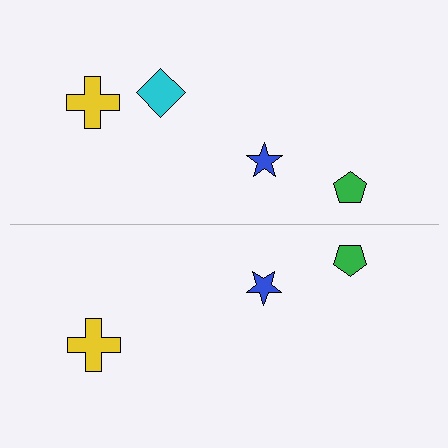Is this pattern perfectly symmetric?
No, the pattern is not perfectly symmetric. A cyan diamond is missing from the bottom side.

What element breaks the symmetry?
A cyan diamond is missing from the bottom side.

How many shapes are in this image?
There are 7 shapes in this image.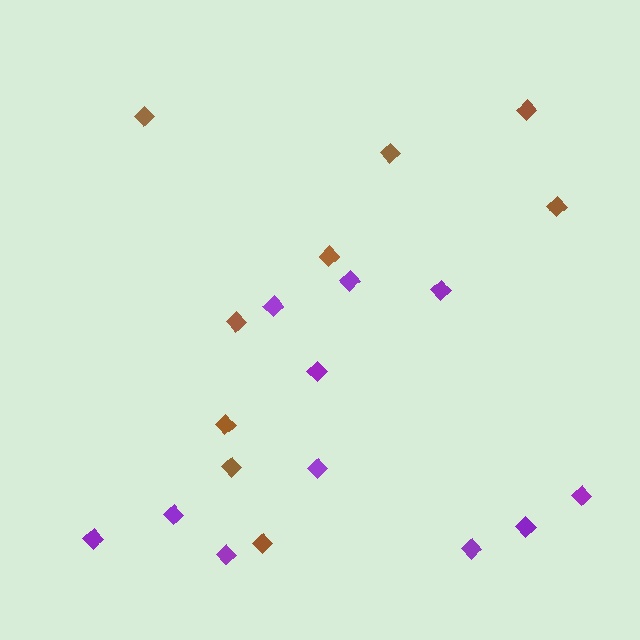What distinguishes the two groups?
There are 2 groups: one group of brown diamonds (9) and one group of purple diamonds (11).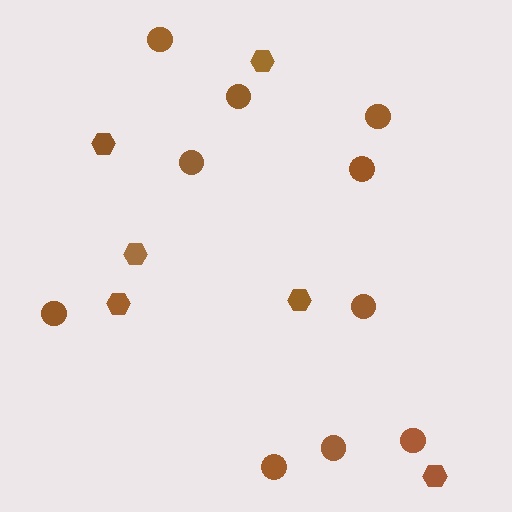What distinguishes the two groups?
There are 2 groups: one group of circles (10) and one group of hexagons (6).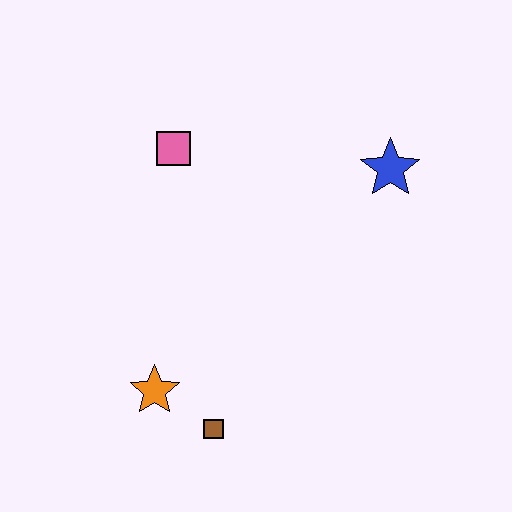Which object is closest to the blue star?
The pink square is closest to the blue star.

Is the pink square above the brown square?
Yes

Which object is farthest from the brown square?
The blue star is farthest from the brown square.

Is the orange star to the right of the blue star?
No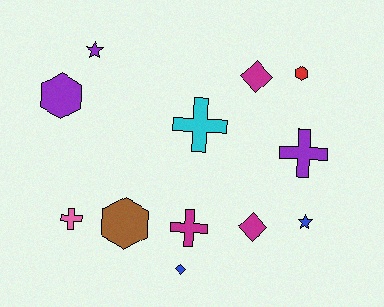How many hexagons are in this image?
There are 3 hexagons.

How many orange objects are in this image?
There are no orange objects.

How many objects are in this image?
There are 12 objects.